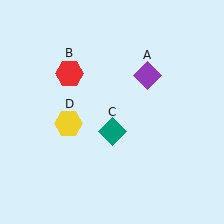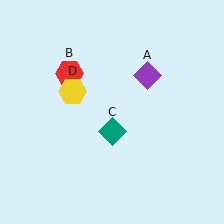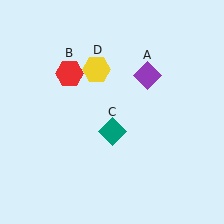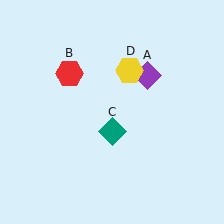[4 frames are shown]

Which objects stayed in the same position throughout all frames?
Purple diamond (object A) and red hexagon (object B) and teal diamond (object C) remained stationary.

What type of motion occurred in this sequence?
The yellow hexagon (object D) rotated clockwise around the center of the scene.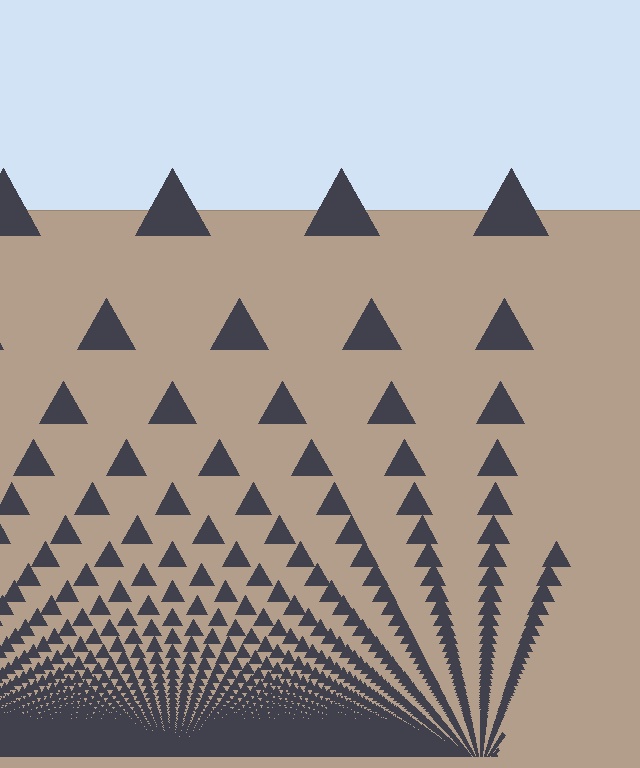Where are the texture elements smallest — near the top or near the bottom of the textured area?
Near the bottom.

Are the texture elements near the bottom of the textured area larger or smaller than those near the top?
Smaller. The gradient is inverted — elements near the bottom are smaller and denser.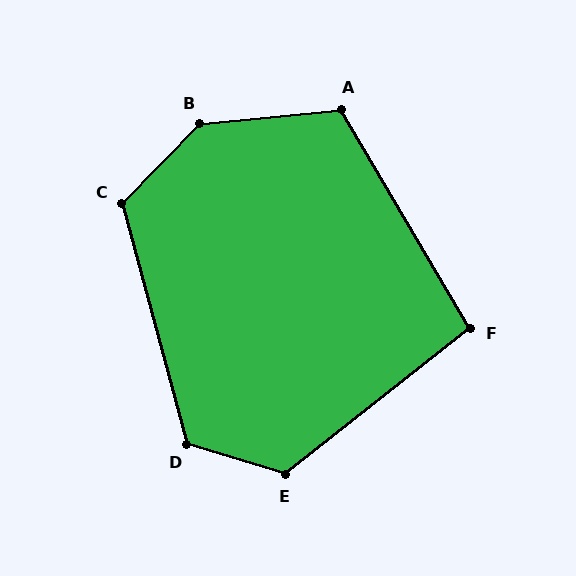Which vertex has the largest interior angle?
B, at approximately 140 degrees.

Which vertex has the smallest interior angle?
F, at approximately 98 degrees.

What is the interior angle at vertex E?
Approximately 125 degrees (obtuse).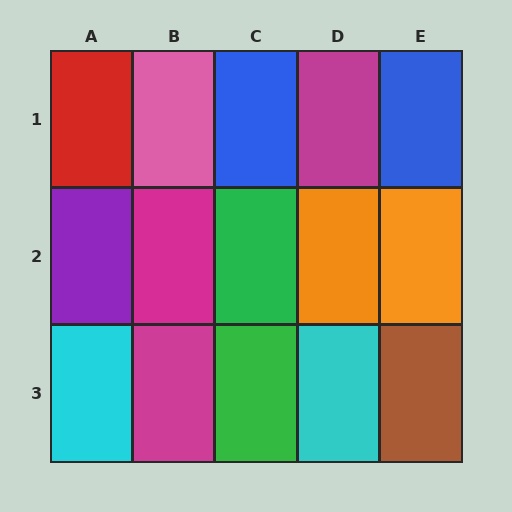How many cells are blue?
2 cells are blue.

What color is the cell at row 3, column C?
Green.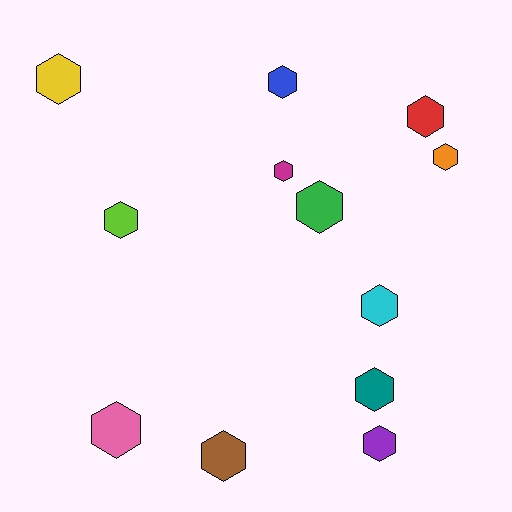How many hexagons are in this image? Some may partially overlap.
There are 12 hexagons.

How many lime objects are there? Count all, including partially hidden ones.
There is 1 lime object.